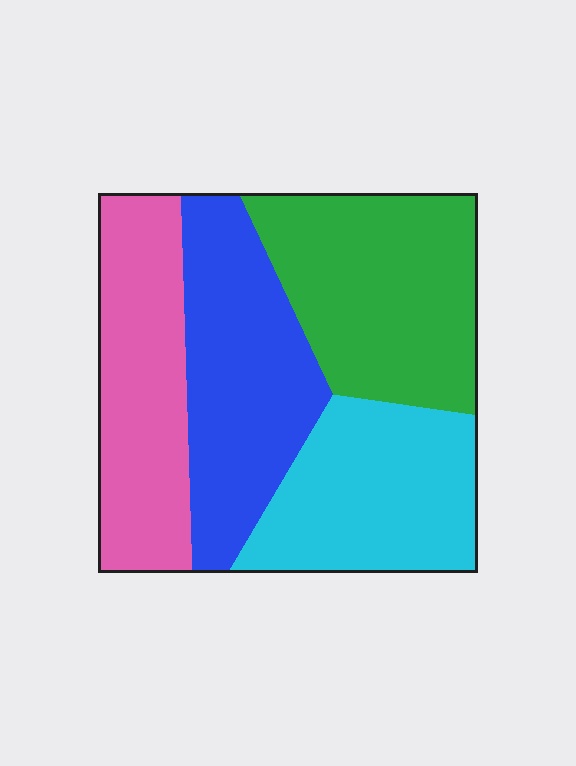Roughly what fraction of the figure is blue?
Blue takes up about one quarter (1/4) of the figure.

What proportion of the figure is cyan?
Cyan covers roughly 25% of the figure.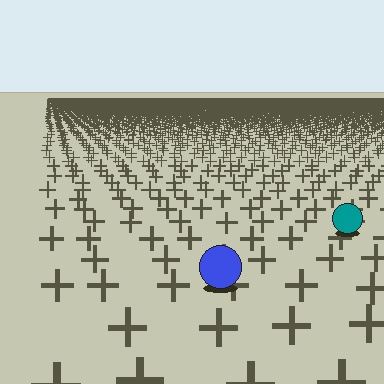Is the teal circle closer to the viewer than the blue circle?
No. The blue circle is closer — you can tell from the texture gradient: the ground texture is coarser near it.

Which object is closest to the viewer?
The blue circle is closest. The texture marks near it are larger and more spread out.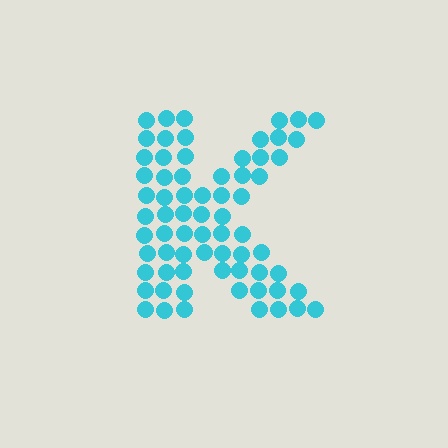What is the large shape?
The large shape is the letter K.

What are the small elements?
The small elements are circles.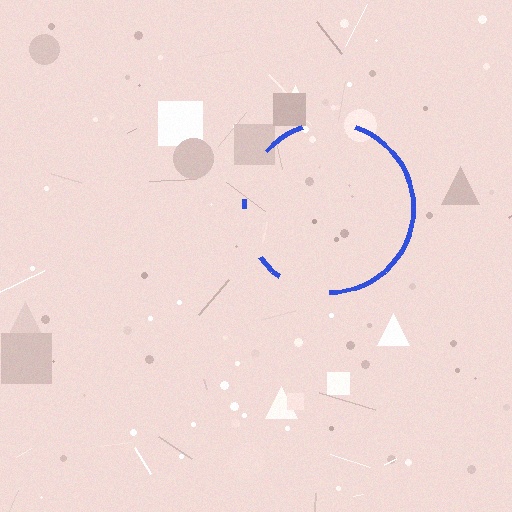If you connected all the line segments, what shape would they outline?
They would outline a circle.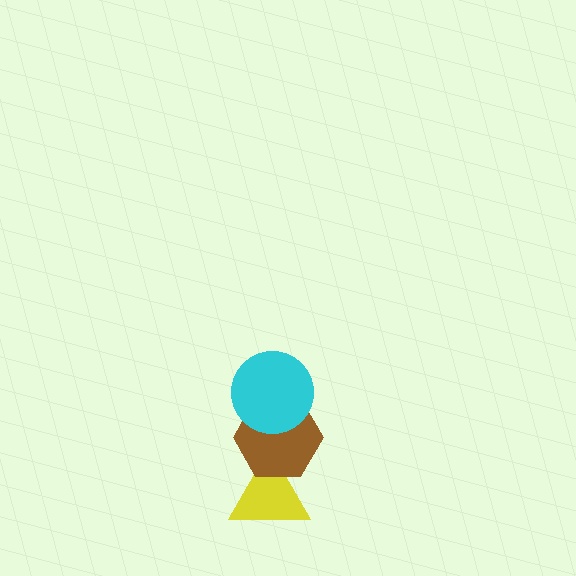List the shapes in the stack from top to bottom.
From top to bottom: the cyan circle, the brown hexagon, the yellow triangle.